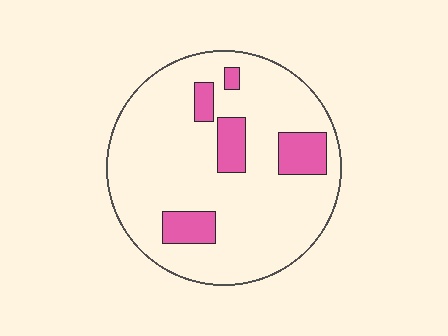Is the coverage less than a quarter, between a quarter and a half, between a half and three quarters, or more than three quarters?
Less than a quarter.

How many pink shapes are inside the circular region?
5.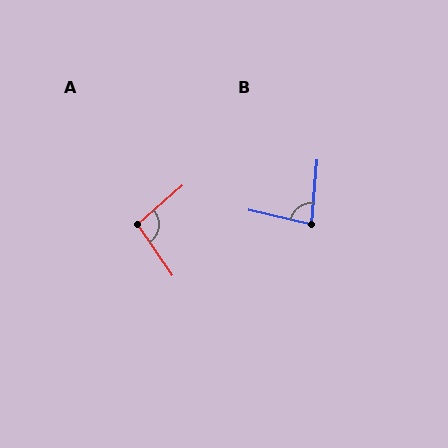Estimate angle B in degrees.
Approximately 82 degrees.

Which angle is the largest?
A, at approximately 97 degrees.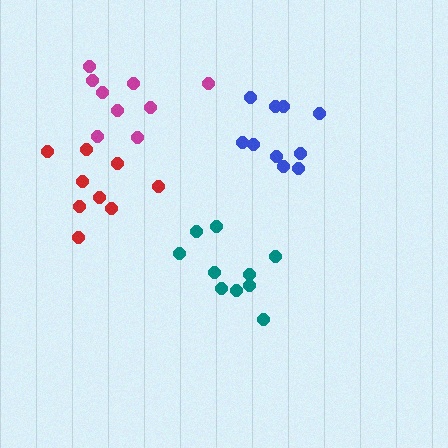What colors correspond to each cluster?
The clusters are colored: teal, magenta, blue, red.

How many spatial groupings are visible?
There are 4 spatial groupings.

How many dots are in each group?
Group 1: 10 dots, Group 2: 9 dots, Group 3: 10 dots, Group 4: 9 dots (38 total).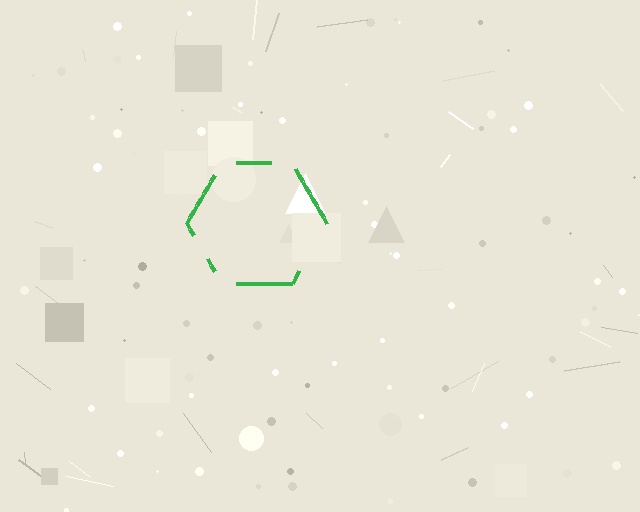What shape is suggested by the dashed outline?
The dashed outline suggests a hexagon.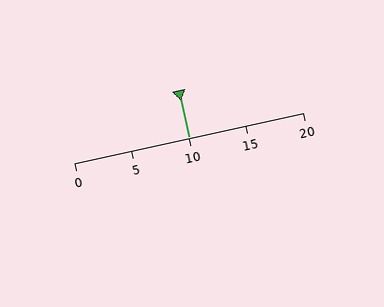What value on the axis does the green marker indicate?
The marker indicates approximately 10.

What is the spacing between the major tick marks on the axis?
The major ticks are spaced 5 apart.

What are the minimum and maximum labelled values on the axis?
The axis runs from 0 to 20.